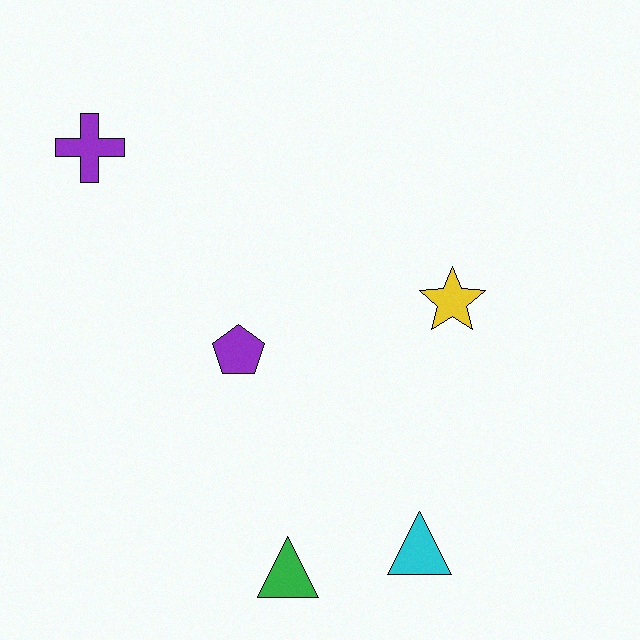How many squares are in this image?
There are no squares.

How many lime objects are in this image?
There are no lime objects.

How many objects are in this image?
There are 5 objects.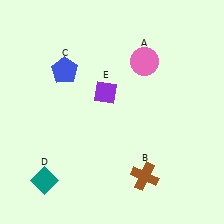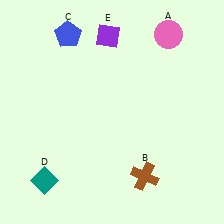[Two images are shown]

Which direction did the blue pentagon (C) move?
The blue pentagon (C) moved up.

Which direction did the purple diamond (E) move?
The purple diamond (E) moved up.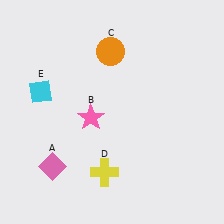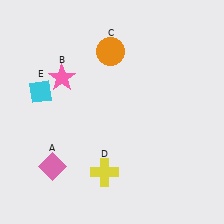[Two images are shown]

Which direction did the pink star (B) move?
The pink star (B) moved up.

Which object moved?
The pink star (B) moved up.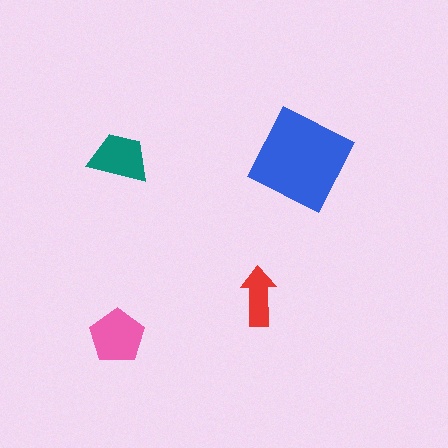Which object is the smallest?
The red arrow.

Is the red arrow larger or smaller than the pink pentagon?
Smaller.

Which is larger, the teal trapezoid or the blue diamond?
The blue diamond.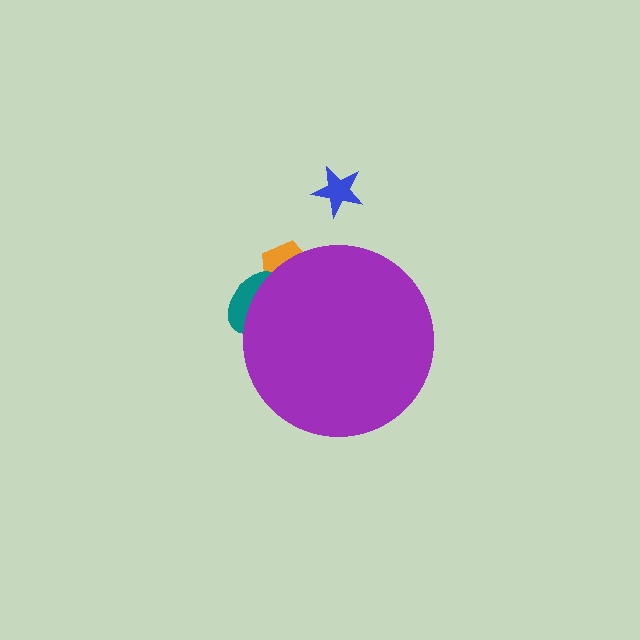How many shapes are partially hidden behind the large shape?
2 shapes are partially hidden.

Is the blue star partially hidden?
No, the blue star is fully visible.